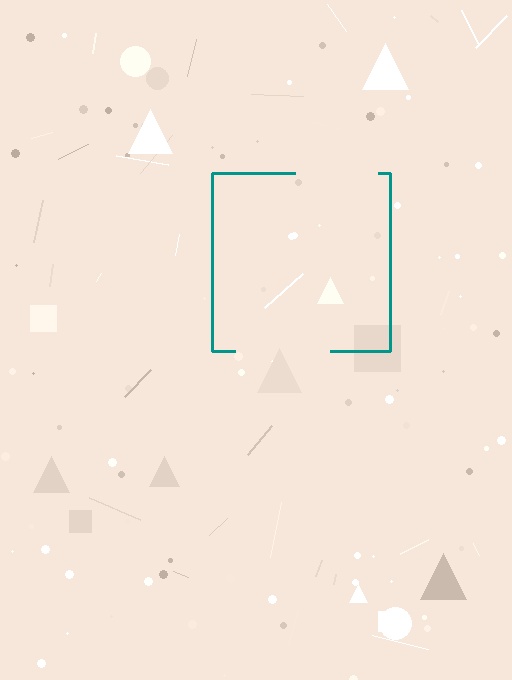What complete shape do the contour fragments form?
The contour fragments form a square.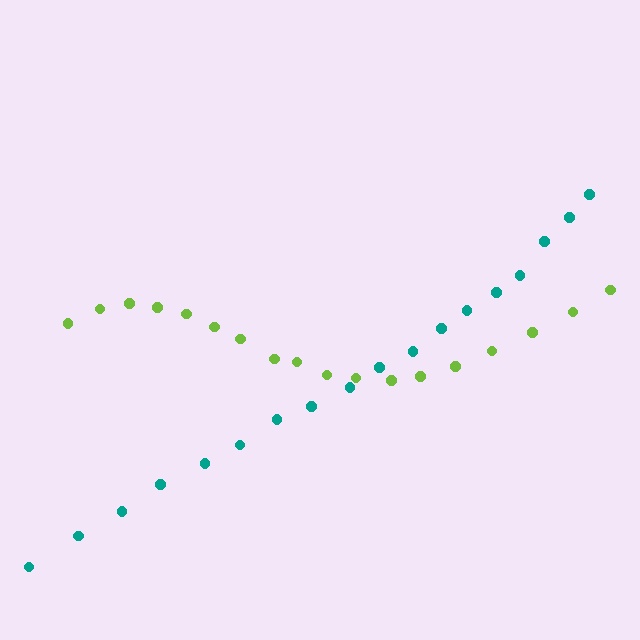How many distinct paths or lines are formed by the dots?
There are 2 distinct paths.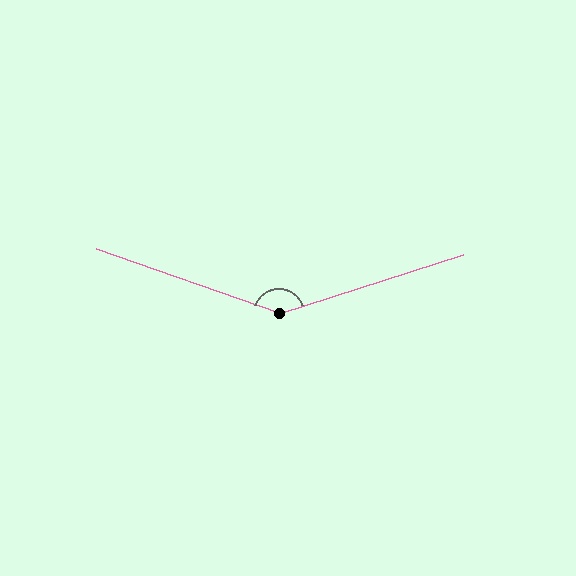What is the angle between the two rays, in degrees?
Approximately 142 degrees.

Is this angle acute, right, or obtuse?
It is obtuse.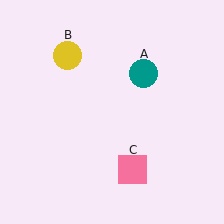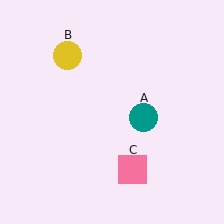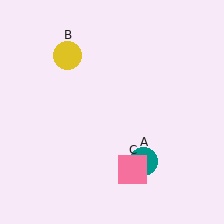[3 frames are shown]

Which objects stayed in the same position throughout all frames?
Yellow circle (object B) and pink square (object C) remained stationary.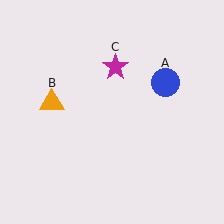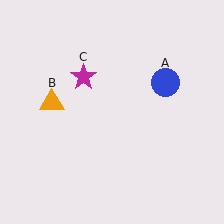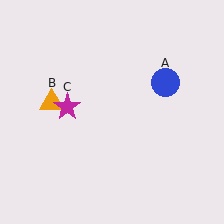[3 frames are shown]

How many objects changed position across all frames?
1 object changed position: magenta star (object C).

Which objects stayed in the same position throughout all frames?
Blue circle (object A) and orange triangle (object B) remained stationary.